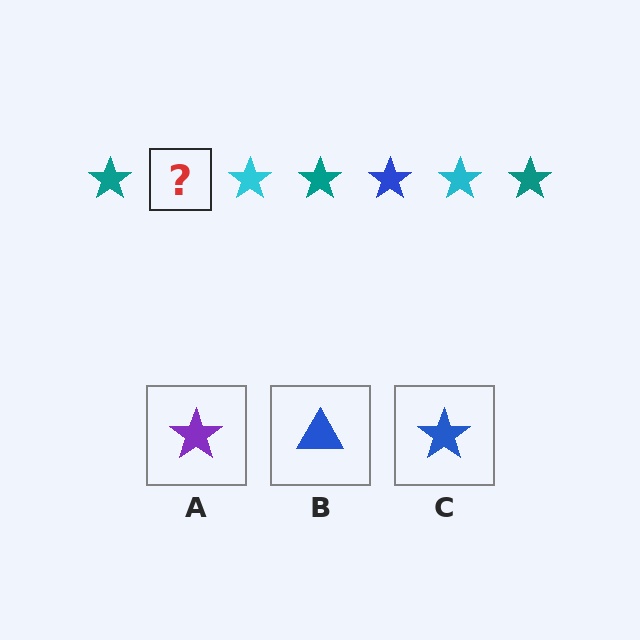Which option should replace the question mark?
Option C.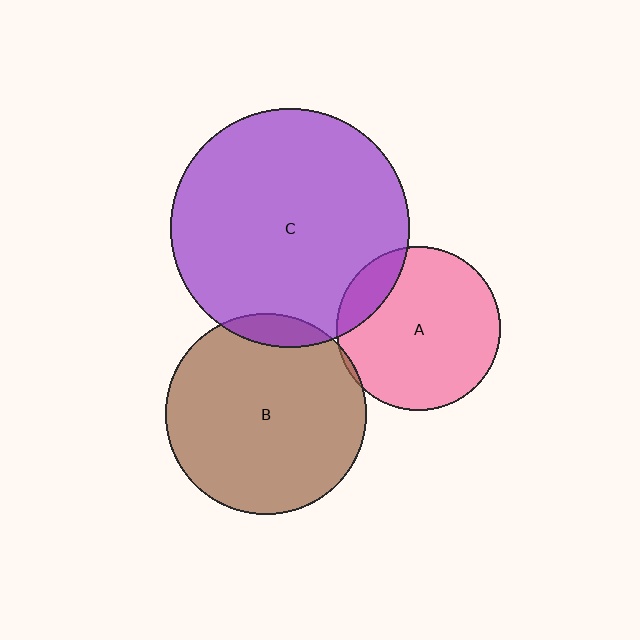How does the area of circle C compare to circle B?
Approximately 1.4 times.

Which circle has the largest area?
Circle C (purple).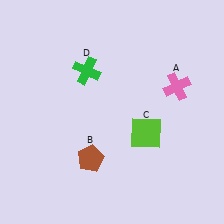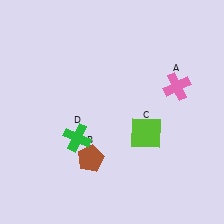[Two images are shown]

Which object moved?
The green cross (D) moved down.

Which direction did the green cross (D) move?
The green cross (D) moved down.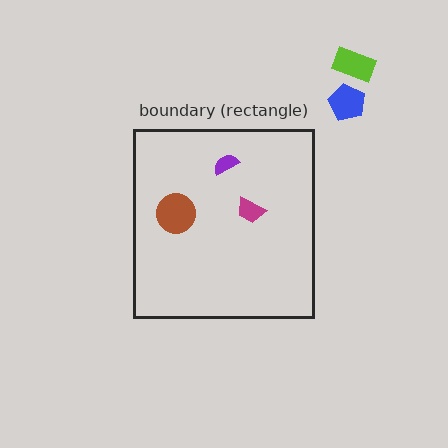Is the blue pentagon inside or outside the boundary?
Outside.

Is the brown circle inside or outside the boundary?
Inside.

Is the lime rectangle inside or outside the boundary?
Outside.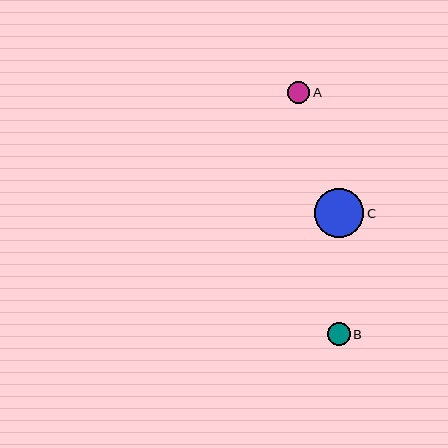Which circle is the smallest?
Circle B is the smallest with a size of approximately 22 pixels.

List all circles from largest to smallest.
From largest to smallest: C, A, B.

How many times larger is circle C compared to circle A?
Circle C is approximately 2.2 times the size of circle A.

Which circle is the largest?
Circle C is the largest with a size of approximately 49 pixels.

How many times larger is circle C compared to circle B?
Circle C is approximately 2.2 times the size of circle B.